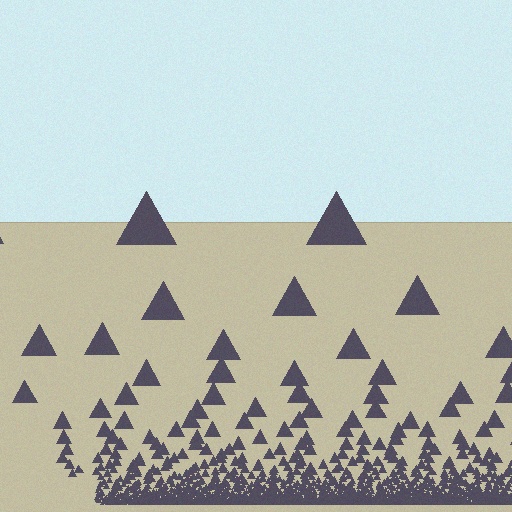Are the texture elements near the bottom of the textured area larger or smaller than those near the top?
Smaller. The gradient is inverted — elements near the bottom are smaller and denser.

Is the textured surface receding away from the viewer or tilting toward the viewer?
The surface appears to tilt toward the viewer. Texture elements get larger and sparser toward the top.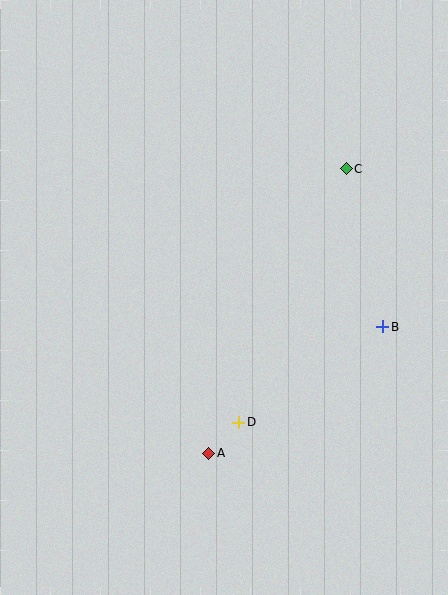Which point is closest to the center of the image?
Point D at (239, 422) is closest to the center.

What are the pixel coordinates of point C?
Point C is at (346, 169).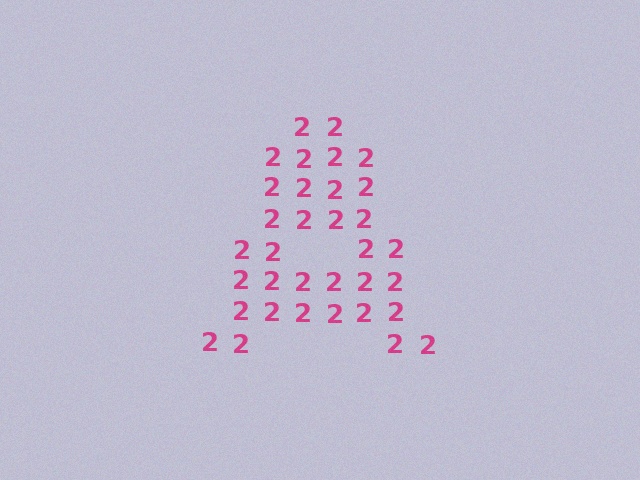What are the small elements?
The small elements are digit 2's.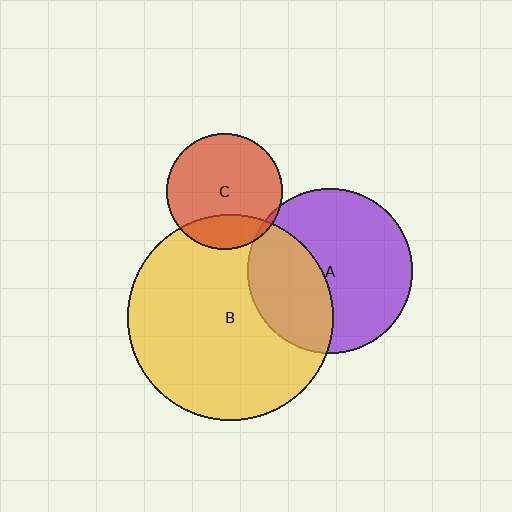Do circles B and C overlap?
Yes.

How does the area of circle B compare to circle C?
Approximately 3.2 times.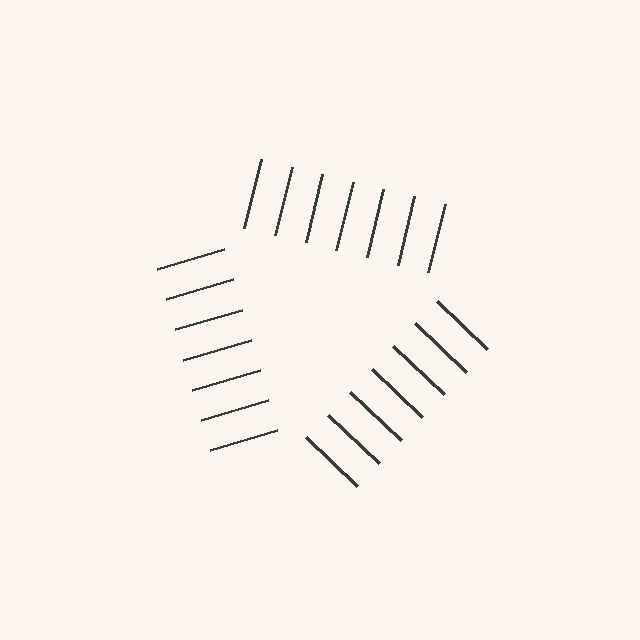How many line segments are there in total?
21 — 7 along each of the 3 edges.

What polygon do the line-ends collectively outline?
An illusory triangle — the line segments terminate on its edges but no continuous stroke is drawn.